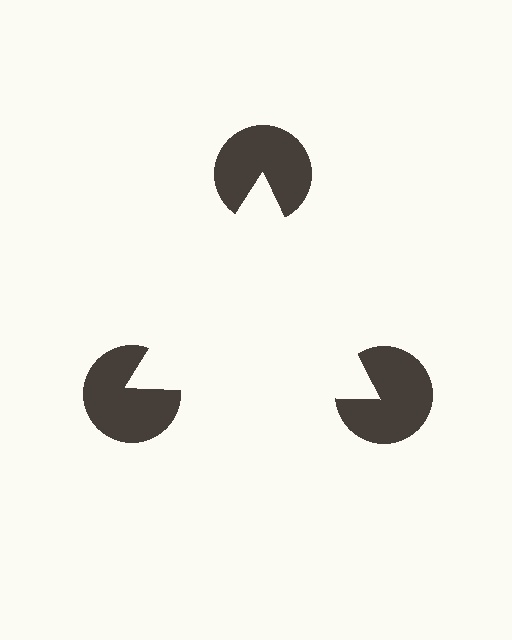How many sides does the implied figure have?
3 sides.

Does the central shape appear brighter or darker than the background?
It typically appears slightly brighter than the background, even though no actual brightness change is drawn.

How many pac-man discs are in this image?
There are 3 — one at each vertex of the illusory triangle.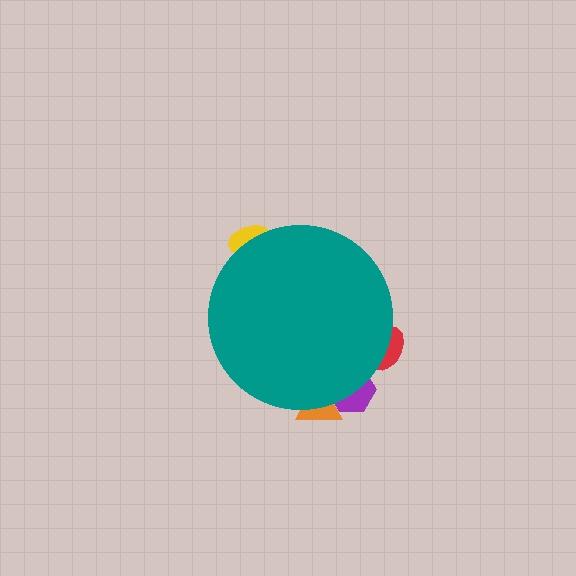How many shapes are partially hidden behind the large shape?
4 shapes are partially hidden.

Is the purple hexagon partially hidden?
Yes, the purple hexagon is partially hidden behind the teal circle.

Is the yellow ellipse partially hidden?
Yes, the yellow ellipse is partially hidden behind the teal circle.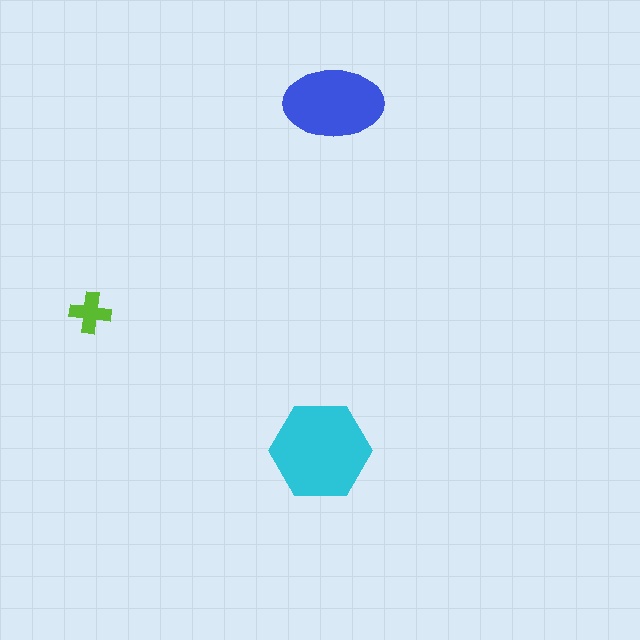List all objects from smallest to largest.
The lime cross, the blue ellipse, the cyan hexagon.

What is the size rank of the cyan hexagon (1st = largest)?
1st.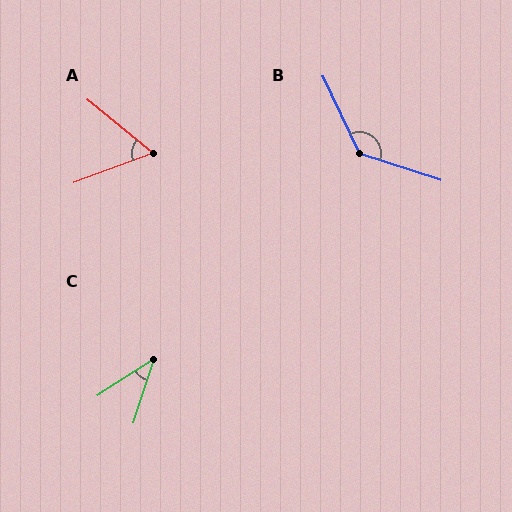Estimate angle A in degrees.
Approximately 59 degrees.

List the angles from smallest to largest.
C (39°), A (59°), B (133°).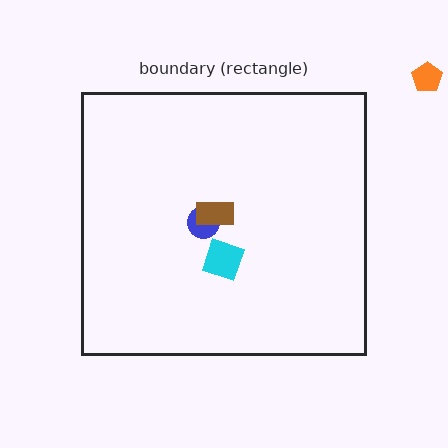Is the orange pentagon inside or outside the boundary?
Outside.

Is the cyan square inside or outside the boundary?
Inside.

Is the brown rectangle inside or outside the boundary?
Inside.